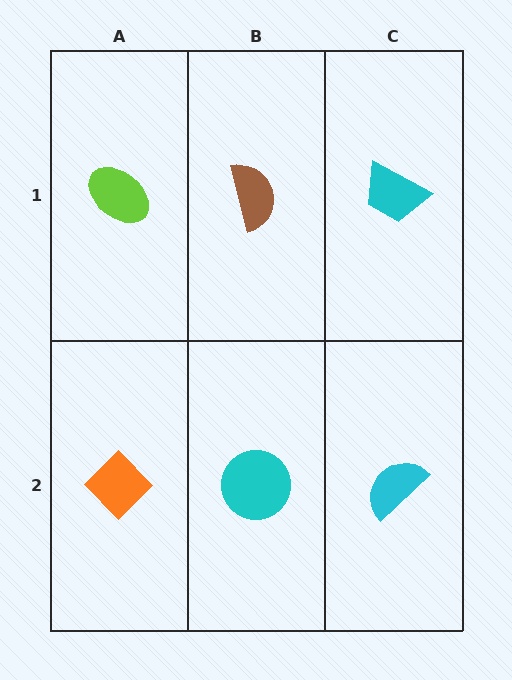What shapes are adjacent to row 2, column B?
A brown semicircle (row 1, column B), an orange diamond (row 2, column A), a cyan semicircle (row 2, column C).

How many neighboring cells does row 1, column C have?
2.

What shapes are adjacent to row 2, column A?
A lime ellipse (row 1, column A), a cyan circle (row 2, column B).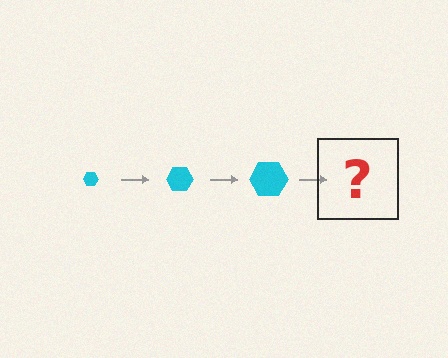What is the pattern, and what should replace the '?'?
The pattern is that the hexagon gets progressively larger each step. The '?' should be a cyan hexagon, larger than the previous one.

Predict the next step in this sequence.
The next step is a cyan hexagon, larger than the previous one.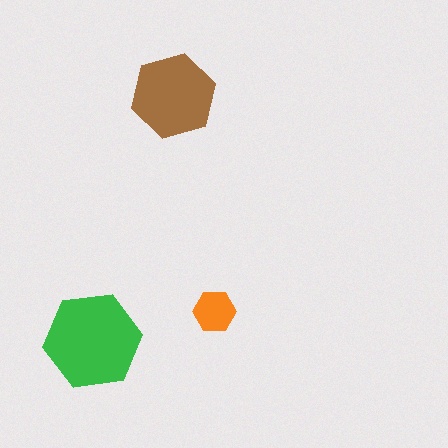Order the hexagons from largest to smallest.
the green one, the brown one, the orange one.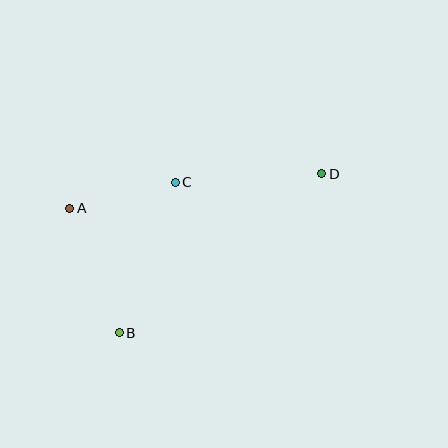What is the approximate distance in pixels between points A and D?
The distance between A and D is approximately 254 pixels.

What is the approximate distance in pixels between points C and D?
The distance between C and D is approximately 147 pixels.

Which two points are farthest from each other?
Points B and D are farthest from each other.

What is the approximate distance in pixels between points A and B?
The distance between A and B is approximately 134 pixels.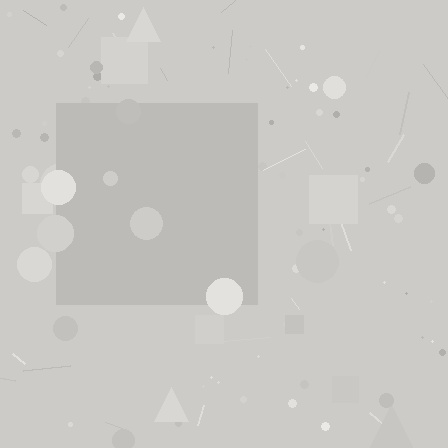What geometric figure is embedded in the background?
A square is embedded in the background.